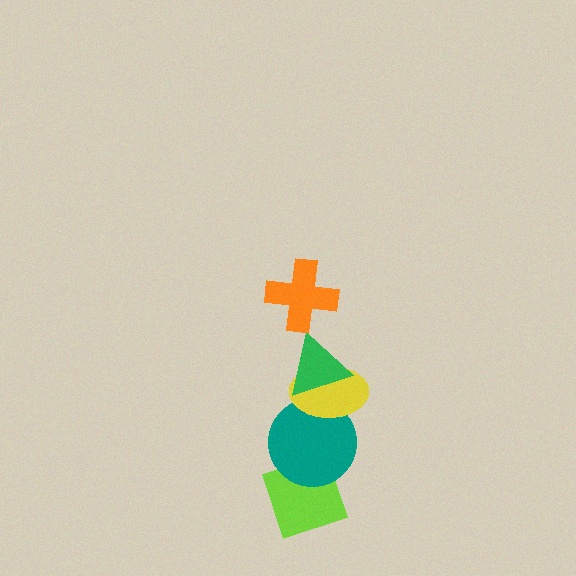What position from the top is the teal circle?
The teal circle is 4th from the top.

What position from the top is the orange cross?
The orange cross is 1st from the top.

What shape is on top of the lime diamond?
The teal circle is on top of the lime diamond.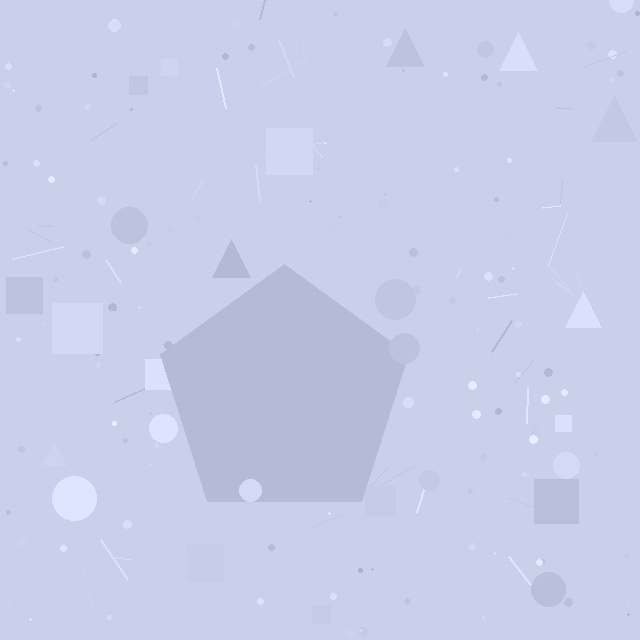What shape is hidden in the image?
A pentagon is hidden in the image.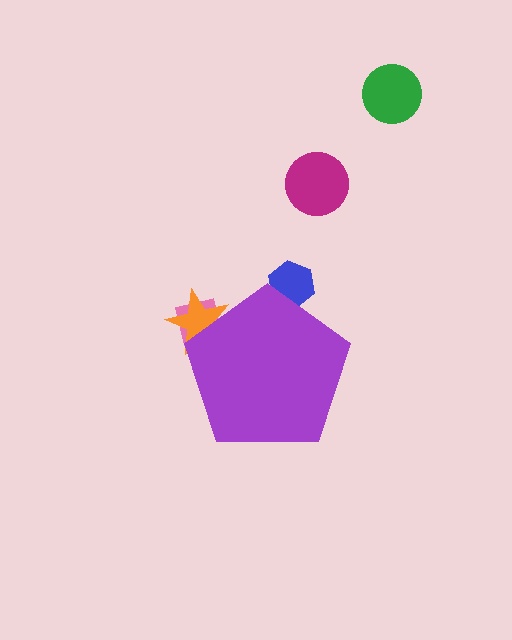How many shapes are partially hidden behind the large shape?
3 shapes are partially hidden.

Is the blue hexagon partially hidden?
Yes, the blue hexagon is partially hidden behind the purple pentagon.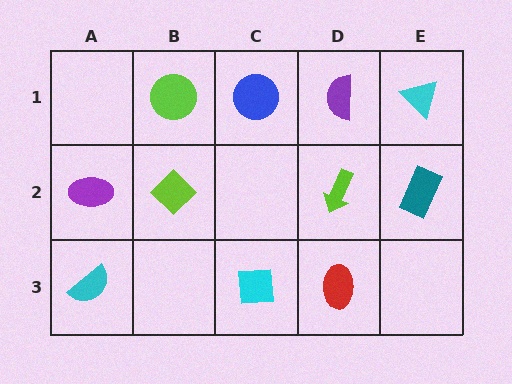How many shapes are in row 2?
4 shapes.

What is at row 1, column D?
A purple semicircle.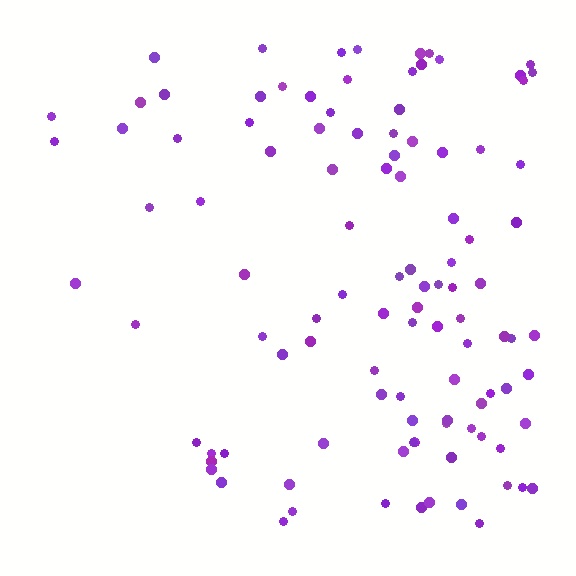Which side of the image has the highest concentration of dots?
The right.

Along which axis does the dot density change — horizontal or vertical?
Horizontal.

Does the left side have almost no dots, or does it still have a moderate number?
Still a moderate number, just noticeably fewer than the right.